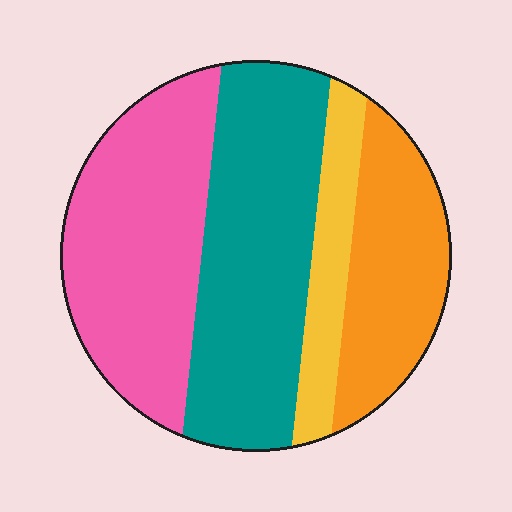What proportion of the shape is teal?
Teal covers 35% of the shape.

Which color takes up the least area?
Yellow, at roughly 10%.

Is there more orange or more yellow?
Orange.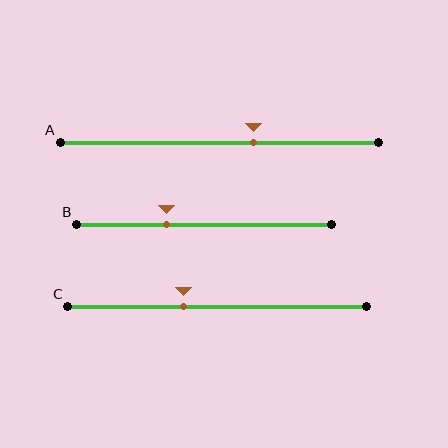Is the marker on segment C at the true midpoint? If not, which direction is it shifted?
No, the marker on segment C is shifted to the left by about 11% of the segment length.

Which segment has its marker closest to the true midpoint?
Segment A has its marker closest to the true midpoint.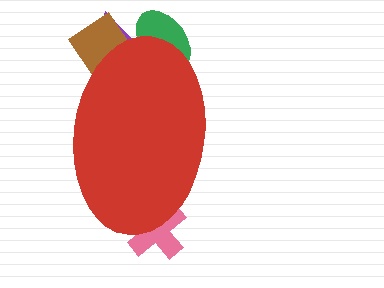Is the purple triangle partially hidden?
Yes, the purple triangle is partially hidden behind the red ellipse.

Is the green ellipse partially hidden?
Yes, the green ellipse is partially hidden behind the red ellipse.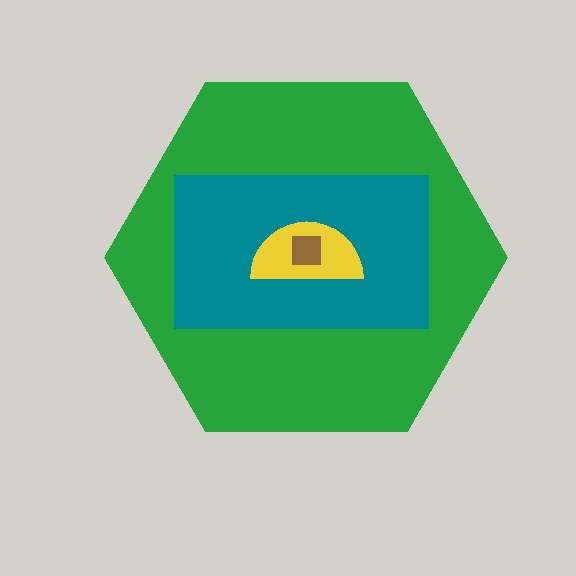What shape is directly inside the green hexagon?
The teal rectangle.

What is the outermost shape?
The green hexagon.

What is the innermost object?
The brown square.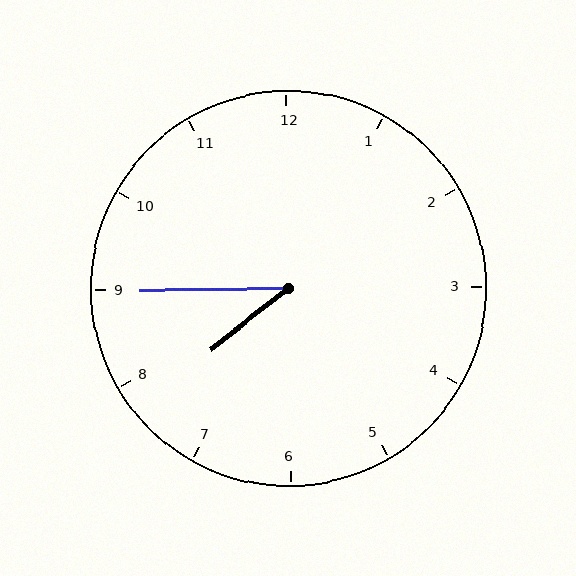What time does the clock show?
7:45.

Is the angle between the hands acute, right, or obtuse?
It is acute.